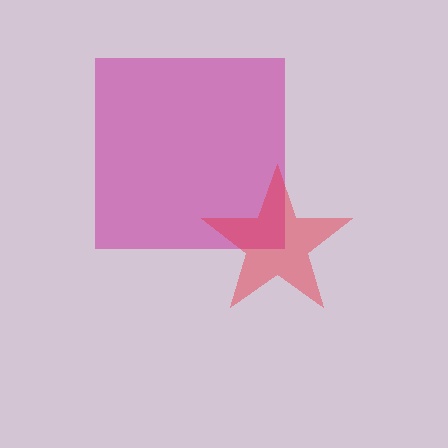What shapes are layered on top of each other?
The layered shapes are: a magenta square, a red star.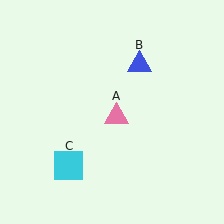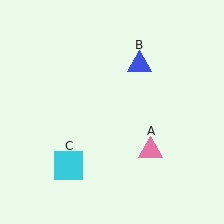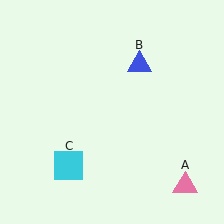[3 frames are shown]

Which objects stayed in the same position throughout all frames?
Blue triangle (object B) and cyan square (object C) remained stationary.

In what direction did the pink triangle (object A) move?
The pink triangle (object A) moved down and to the right.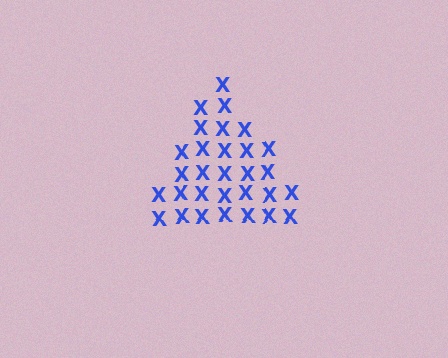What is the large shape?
The large shape is a triangle.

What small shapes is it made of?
It is made of small letter X's.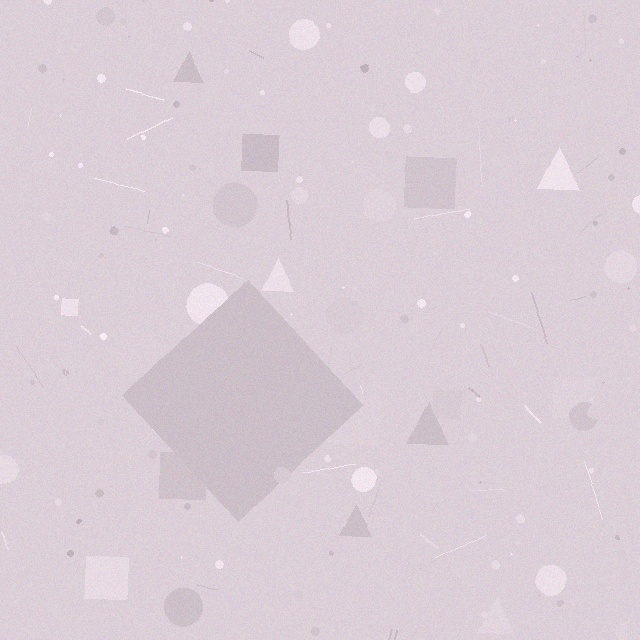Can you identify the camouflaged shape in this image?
The camouflaged shape is a diamond.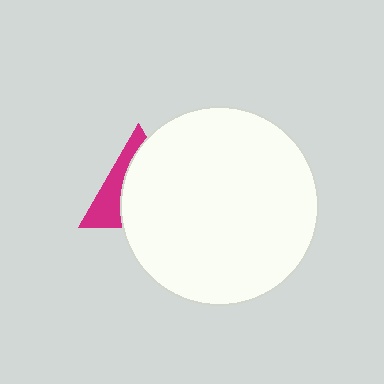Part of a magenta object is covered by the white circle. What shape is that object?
It is a triangle.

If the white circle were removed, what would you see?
You would see the complete magenta triangle.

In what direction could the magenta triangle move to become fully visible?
The magenta triangle could move left. That would shift it out from behind the white circle entirely.